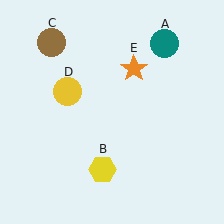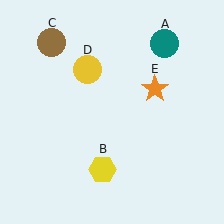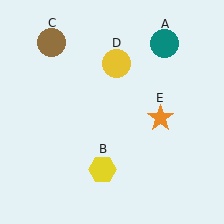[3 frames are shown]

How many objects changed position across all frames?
2 objects changed position: yellow circle (object D), orange star (object E).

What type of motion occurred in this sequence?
The yellow circle (object D), orange star (object E) rotated clockwise around the center of the scene.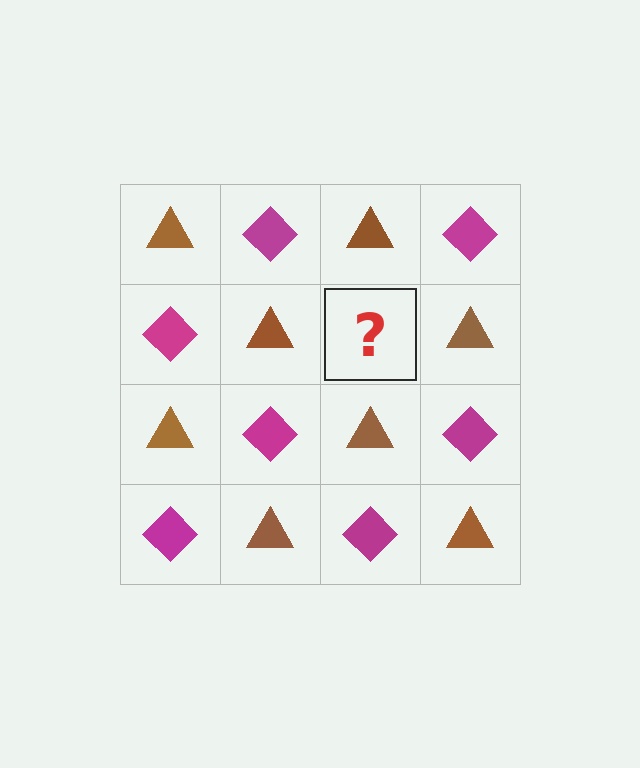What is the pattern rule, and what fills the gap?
The rule is that it alternates brown triangle and magenta diamond in a checkerboard pattern. The gap should be filled with a magenta diamond.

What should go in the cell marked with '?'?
The missing cell should contain a magenta diamond.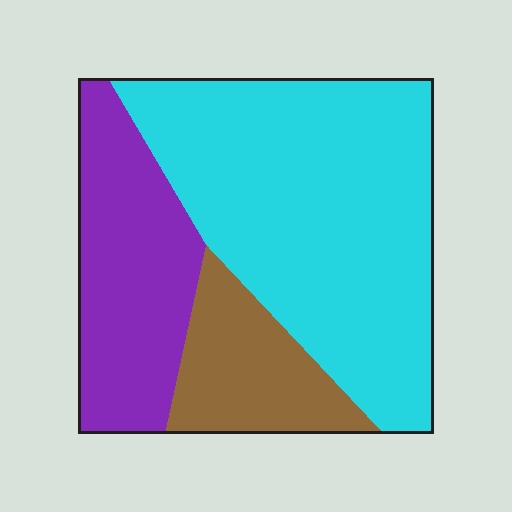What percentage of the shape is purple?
Purple covers 26% of the shape.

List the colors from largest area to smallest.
From largest to smallest: cyan, purple, brown.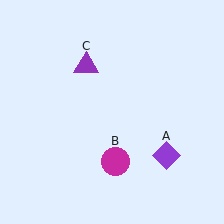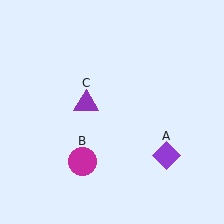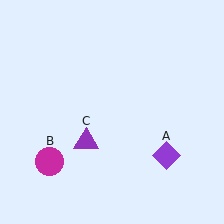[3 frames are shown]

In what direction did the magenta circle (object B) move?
The magenta circle (object B) moved left.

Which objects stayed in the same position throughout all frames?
Purple diamond (object A) remained stationary.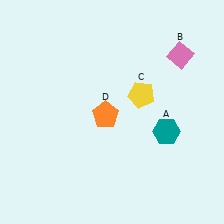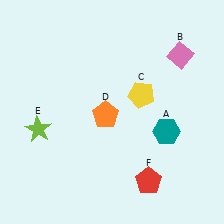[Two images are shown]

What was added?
A lime star (E), a red pentagon (F) were added in Image 2.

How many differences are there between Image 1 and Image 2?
There are 2 differences between the two images.